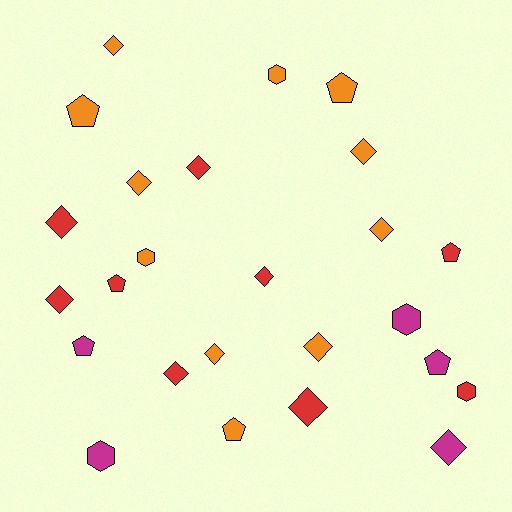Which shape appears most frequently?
Diamond, with 13 objects.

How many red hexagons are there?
There is 1 red hexagon.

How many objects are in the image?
There are 25 objects.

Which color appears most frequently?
Orange, with 11 objects.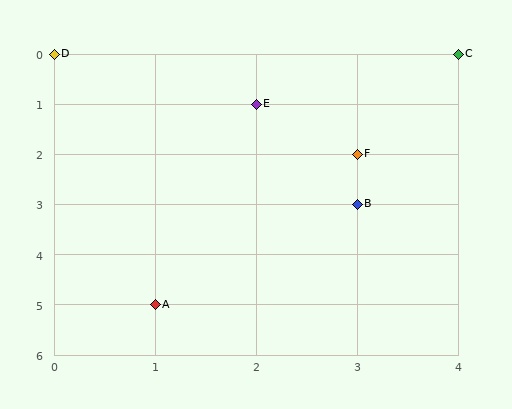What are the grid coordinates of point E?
Point E is at grid coordinates (2, 1).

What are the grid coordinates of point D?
Point D is at grid coordinates (0, 0).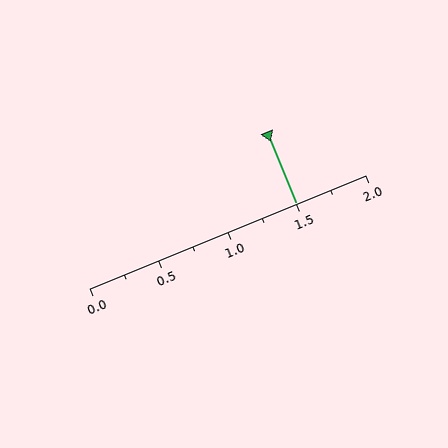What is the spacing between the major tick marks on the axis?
The major ticks are spaced 0.5 apart.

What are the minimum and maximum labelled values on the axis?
The axis runs from 0.0 to 2.0.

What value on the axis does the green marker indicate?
The marker indicates approximately 1.5.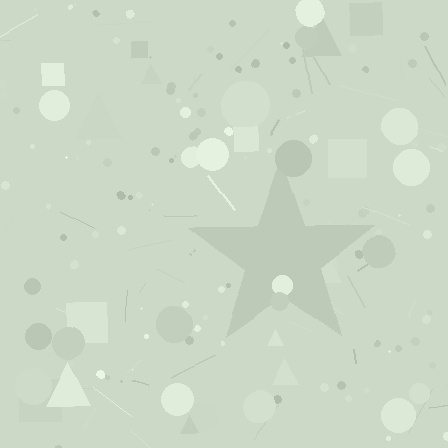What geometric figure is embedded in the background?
A star is embedded in the background.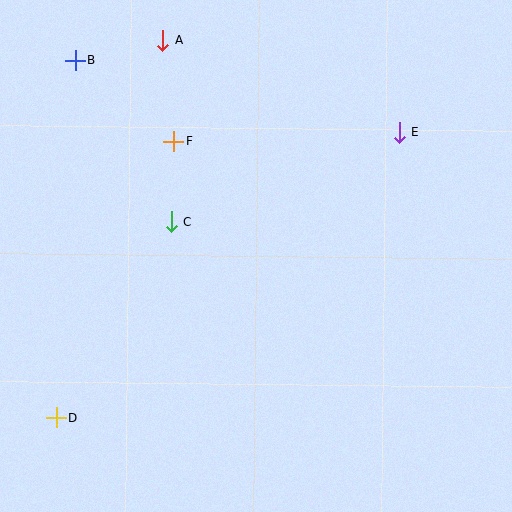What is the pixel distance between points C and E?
The distance between C and E is 246 pixels.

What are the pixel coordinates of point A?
Point A is at (163, 40).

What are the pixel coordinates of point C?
Point C is at (171, 222).